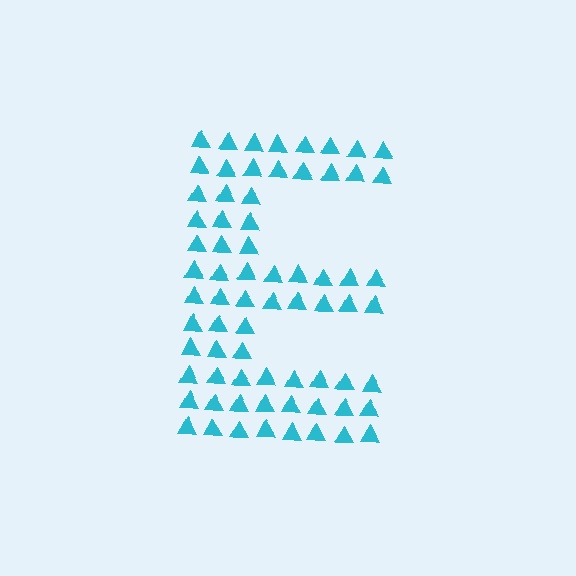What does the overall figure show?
The overall figure shows the letter E.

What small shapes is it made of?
It is made of small triangles.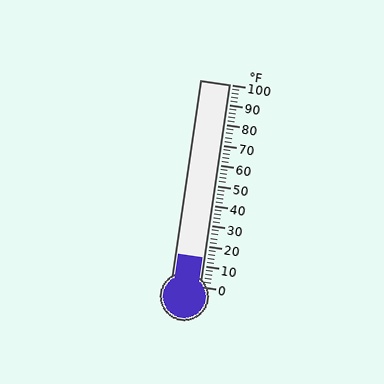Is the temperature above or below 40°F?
The temperature is below 40°F.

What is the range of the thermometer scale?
The thermometer scale ranges from 0°F to 100°F.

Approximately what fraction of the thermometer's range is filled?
The thermometer is filled to approximately 15% of its range.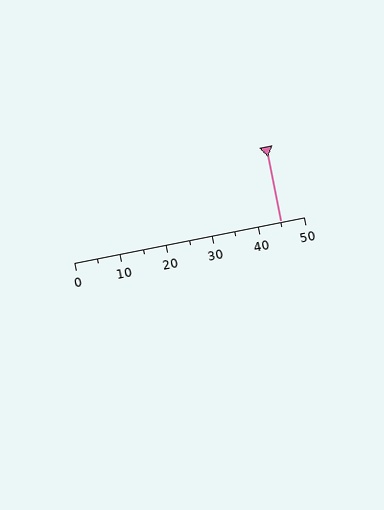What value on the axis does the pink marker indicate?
The marker indicates approximately 45.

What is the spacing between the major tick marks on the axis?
The major ticks are spaced 10 apart.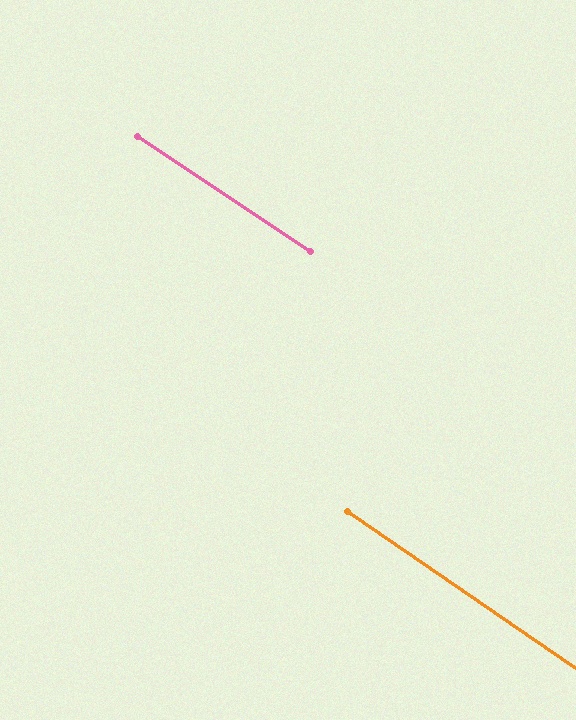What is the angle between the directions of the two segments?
Approximately 1 degree.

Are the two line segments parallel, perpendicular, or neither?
Parallel — their directions differ by only 0.7°.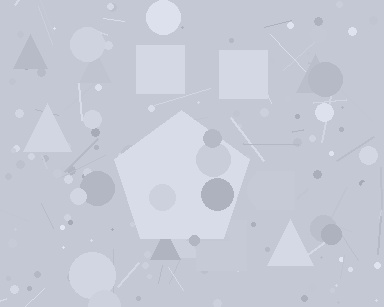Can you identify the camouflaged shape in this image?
The camouflaged shape is a pentagon.